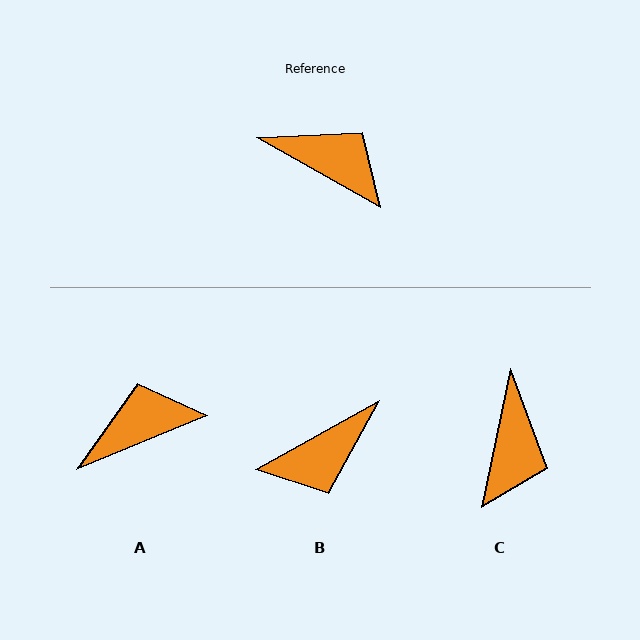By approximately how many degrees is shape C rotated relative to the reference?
Approximately 72 degrees clockwise.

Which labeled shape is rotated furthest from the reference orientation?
B, about 121 degrees away.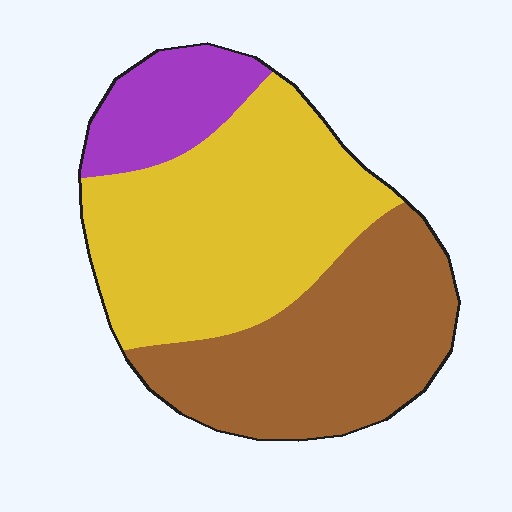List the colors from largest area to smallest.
From largest to smallest: yellow, brown, purple.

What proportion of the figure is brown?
Brown takes up between a quarter and a half of the figure.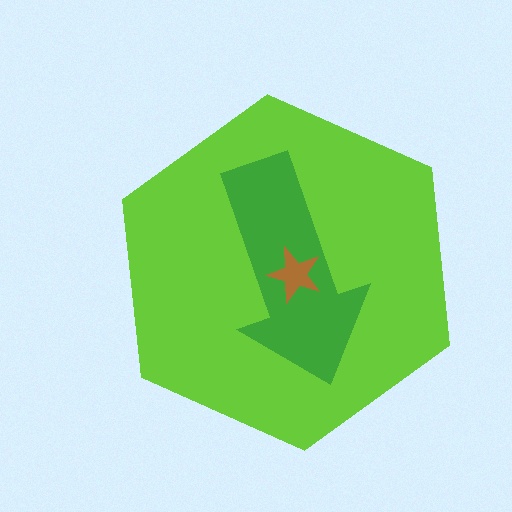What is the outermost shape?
The lime hexagon.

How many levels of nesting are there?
3.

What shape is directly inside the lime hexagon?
The green arrow.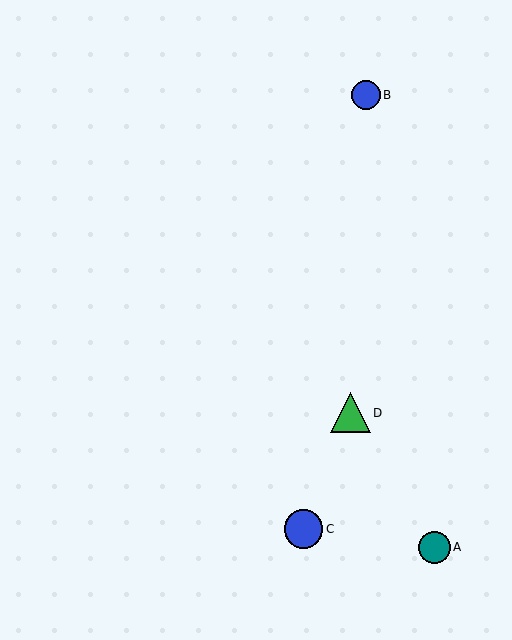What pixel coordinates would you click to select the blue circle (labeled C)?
Click at (304, 529) to select the blue circle C.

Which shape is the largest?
The green triangle (labeled D) is the largest.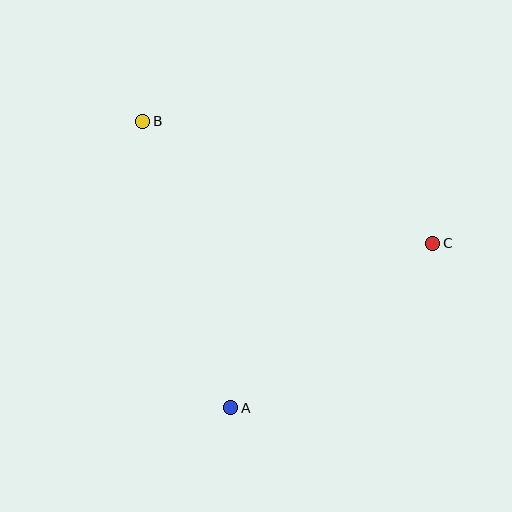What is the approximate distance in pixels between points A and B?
The distance between A and B is approximately 300 pixels.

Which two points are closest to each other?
Points A and C are closest to each other.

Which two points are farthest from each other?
Points B and C are farthest from each other.